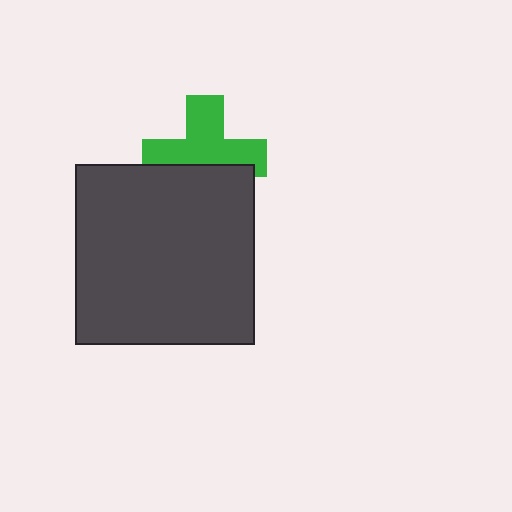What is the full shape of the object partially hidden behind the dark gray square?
The partially hidden object is a green cross.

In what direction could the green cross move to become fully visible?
The green cross could move up. That would shift it out from behind the dark gray square entirely.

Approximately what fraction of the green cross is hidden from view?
Roughly 40% of the green cross is hidden behind the dark gray square.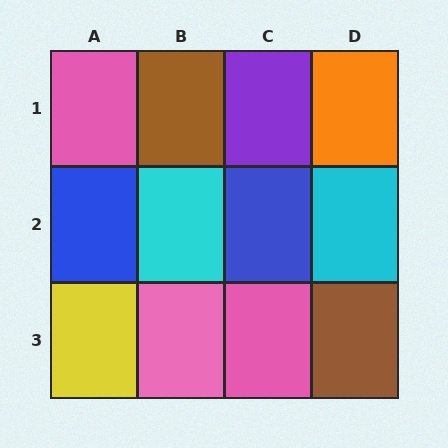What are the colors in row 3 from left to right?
Yellow, pink, pink, brown.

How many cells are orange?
1 cell is orange.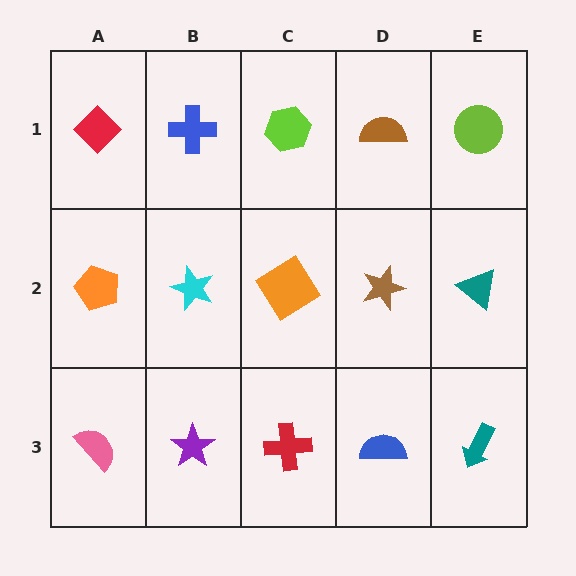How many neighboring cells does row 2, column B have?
4.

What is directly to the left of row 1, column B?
A red diamond.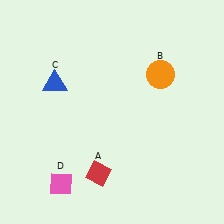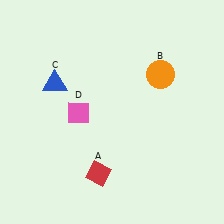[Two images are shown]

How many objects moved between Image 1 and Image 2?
1 object moved between the two images.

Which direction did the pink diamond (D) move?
The pink diamond (D) moved up.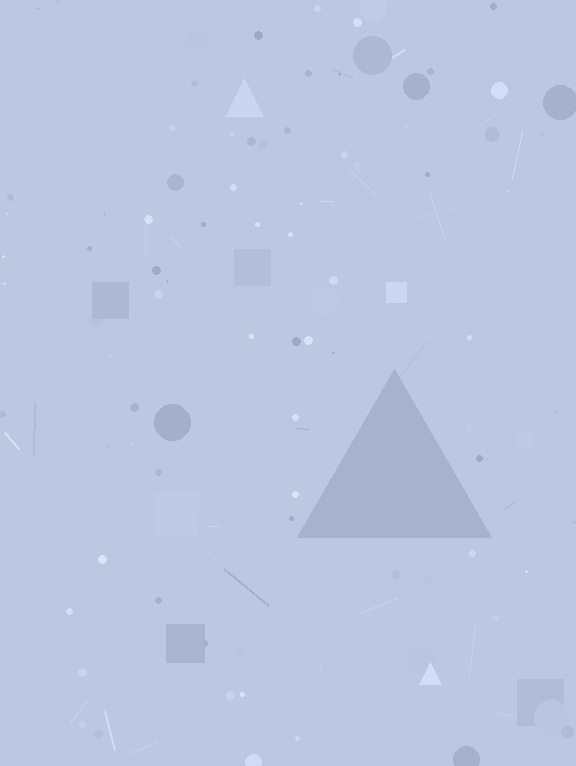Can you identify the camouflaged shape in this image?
The camouflaged shape is a triangle.